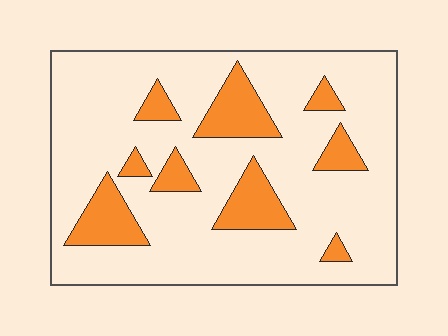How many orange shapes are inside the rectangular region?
9.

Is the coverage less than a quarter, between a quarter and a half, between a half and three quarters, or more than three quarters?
Less than a quarter.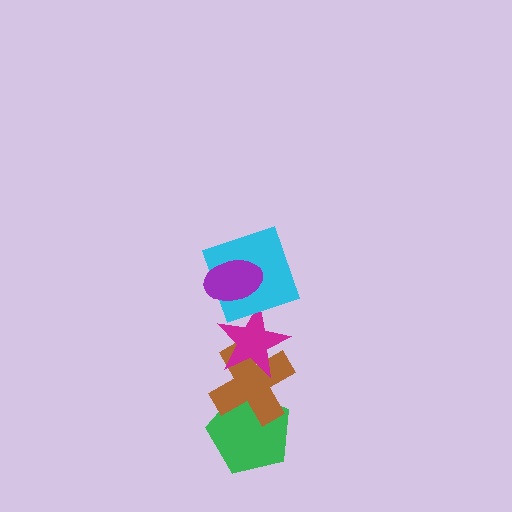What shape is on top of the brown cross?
The magenta star is on top of the brown cross.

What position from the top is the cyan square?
The cyan square is 2nd from the top.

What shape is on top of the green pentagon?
The brown cross is on top of the green pentagon.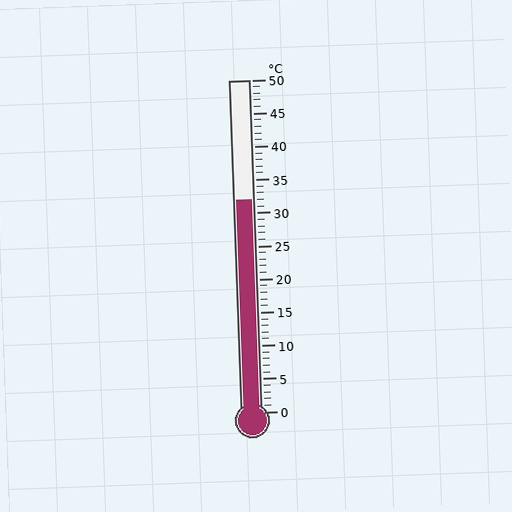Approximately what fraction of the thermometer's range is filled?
The thermometer is filled to approximately 65% of its range.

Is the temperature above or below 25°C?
The temperature is above 25°C.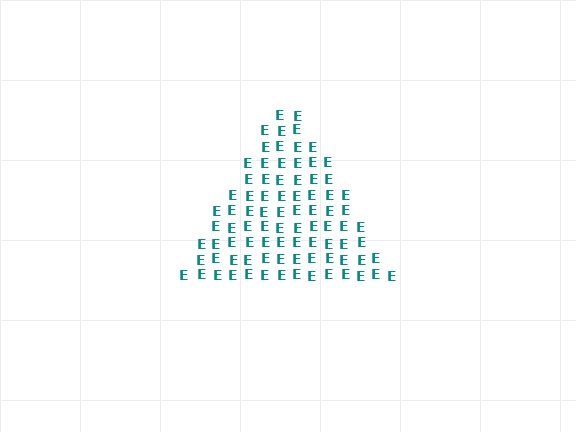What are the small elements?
The small elements are letter E's.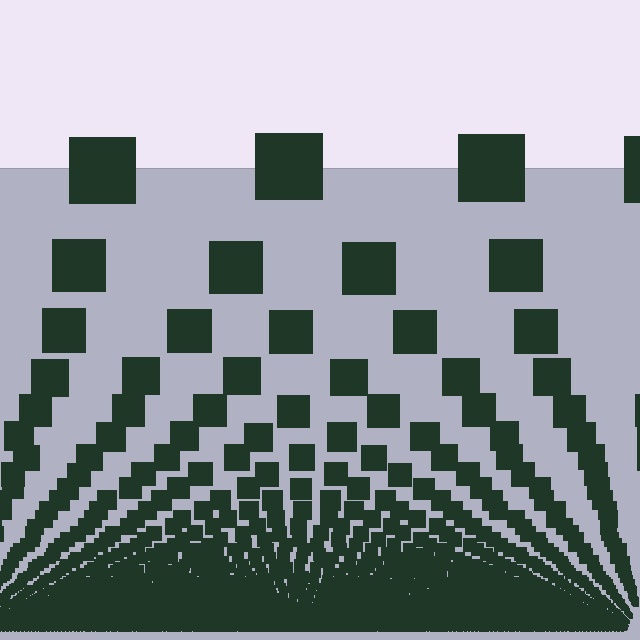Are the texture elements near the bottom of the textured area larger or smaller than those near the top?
Smaller. The gradient is inverted — elements near the bottom are smaller and denser.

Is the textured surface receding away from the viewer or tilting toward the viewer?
The surface appears to tilt toward the viewer. Texture elements get larger and sparser toward the top.